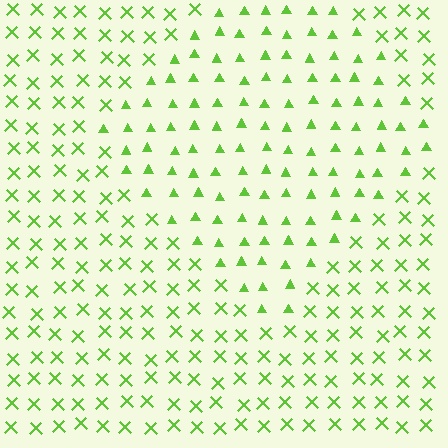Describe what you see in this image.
The image is filled with small lime elements arranged in a uniform grid. A diamond-shaped region contains triangles, while the surrounding area contains X marks. The boundary is defined purely by the change in element shape.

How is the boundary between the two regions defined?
The boundary is defined by a change in element shape: triangles inside vs. X marks outside. All elements share the same color and spacing.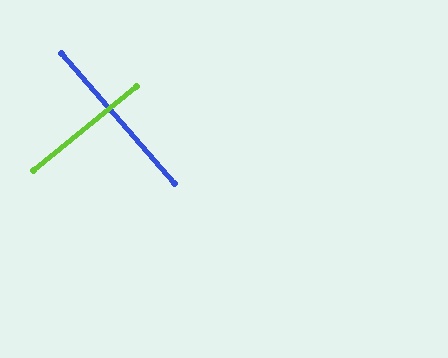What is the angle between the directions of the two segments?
Approximately 88 degrees.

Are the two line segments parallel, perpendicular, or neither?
Perpendicular — they meet at approximately 88°.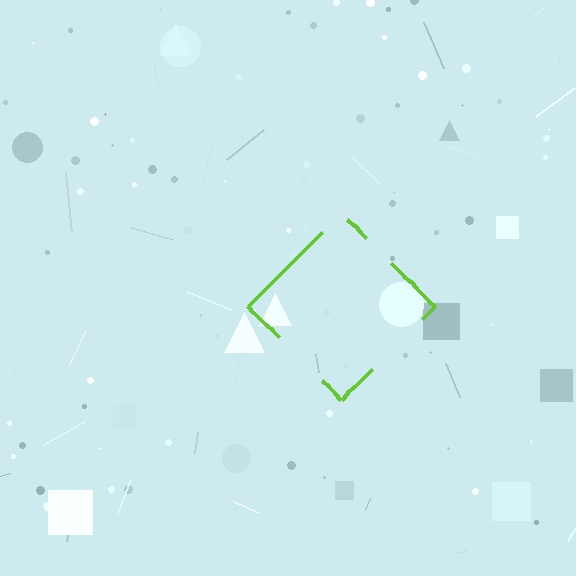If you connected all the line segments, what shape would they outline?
They would outline a diamond.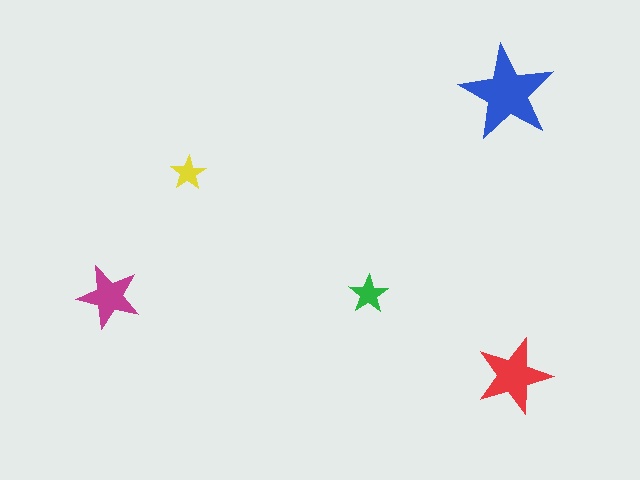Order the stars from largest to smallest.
the blue one, the red one, the magenta one, the green one, the yellow one.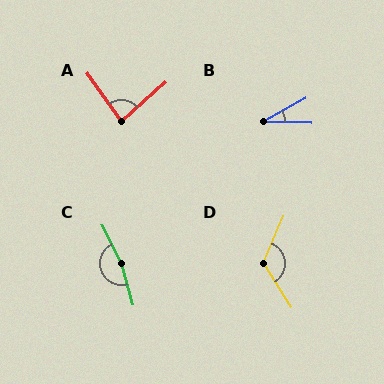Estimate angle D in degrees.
Approximately 125 degrees.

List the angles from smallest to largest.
B (30°), A (84°), D (125°), C (169°).